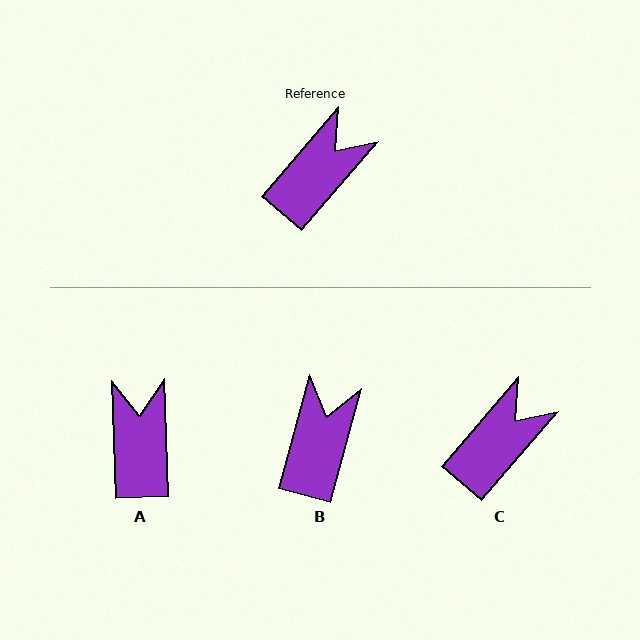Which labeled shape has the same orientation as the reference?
C.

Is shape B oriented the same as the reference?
No, it is off by about 25 degrees.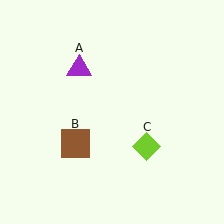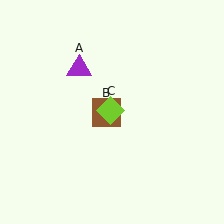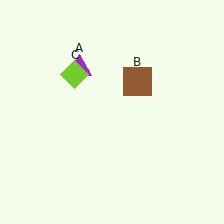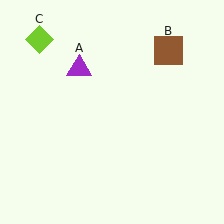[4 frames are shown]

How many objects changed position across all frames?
2 objects changed position: brown square (object B), lime diamond (object C).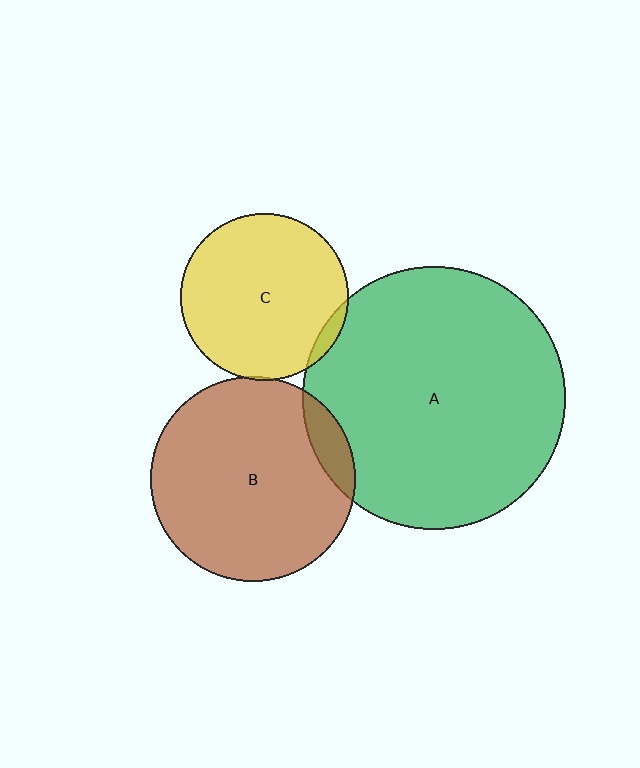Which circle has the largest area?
Circle A (green).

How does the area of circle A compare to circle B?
Approximately 1.6 times.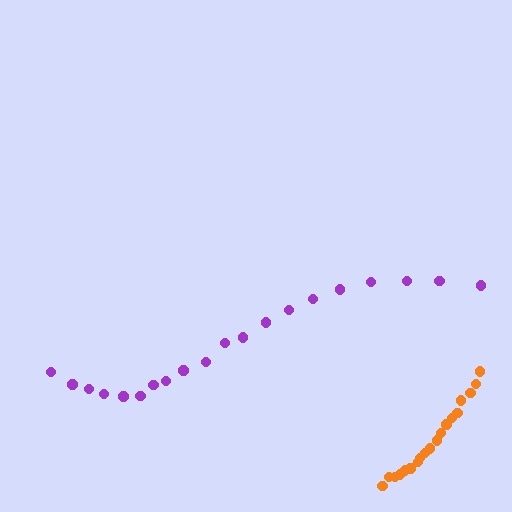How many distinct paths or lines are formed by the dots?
There are 2 distinct paths.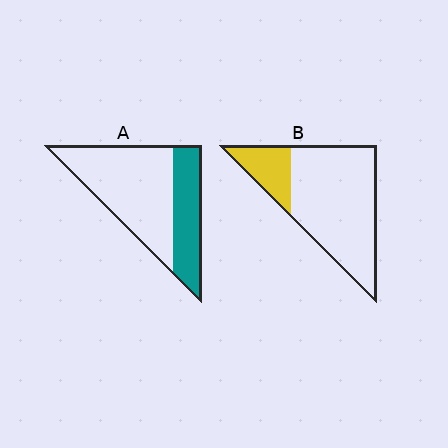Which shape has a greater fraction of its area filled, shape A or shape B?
Shape A.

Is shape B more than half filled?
No.